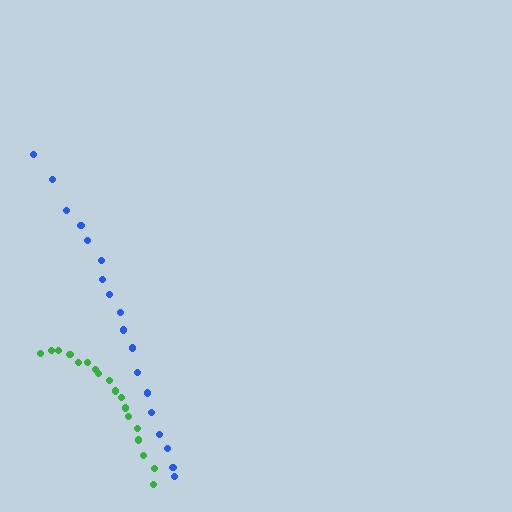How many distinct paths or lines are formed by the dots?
There are 2 distinct paths.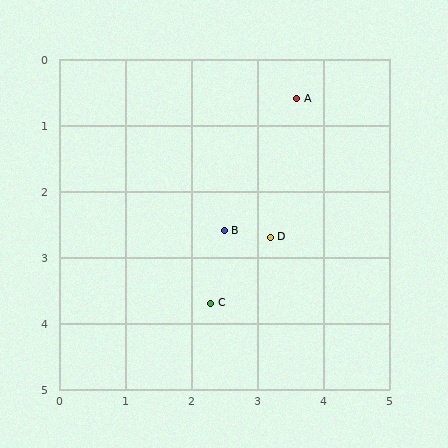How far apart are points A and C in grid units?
Points A and C are about 3.4 grid units apart.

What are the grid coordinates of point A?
Point A is at approximately (3.6, 0.6).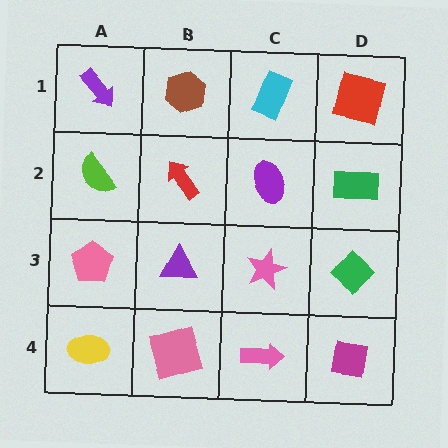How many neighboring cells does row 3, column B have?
4.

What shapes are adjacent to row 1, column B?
A red arrow (row 2, column B), a purple arrow (row 1, column A), a cyan rectangle (row 1, column C).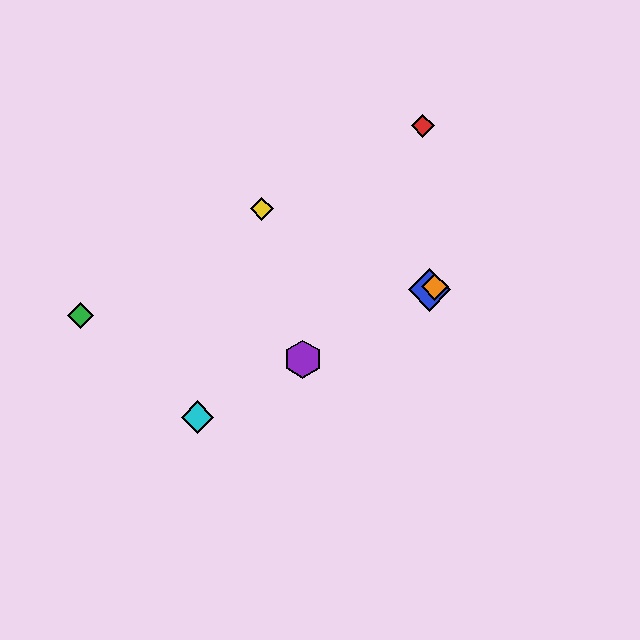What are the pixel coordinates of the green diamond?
The green diamond is at (81, 316).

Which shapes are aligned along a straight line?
The blue diamond, the purple hexagon, the orange diamond, the cyan diamond are aligned along a straight line.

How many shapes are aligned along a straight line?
4 shapes (the blue diamond, the purple hexagon, the orange diamond, the cyan diamond) are aligned along a straight line.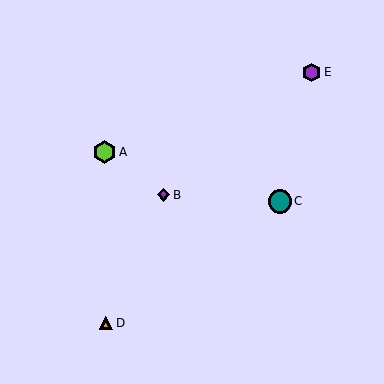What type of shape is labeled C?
Shape C is a teal circle.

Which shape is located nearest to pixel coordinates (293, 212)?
The teal circle (labeled C) at (280, 201) is nearest to that location.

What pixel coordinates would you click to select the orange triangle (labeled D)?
Click at (106, 323) to select the orange triangle D.